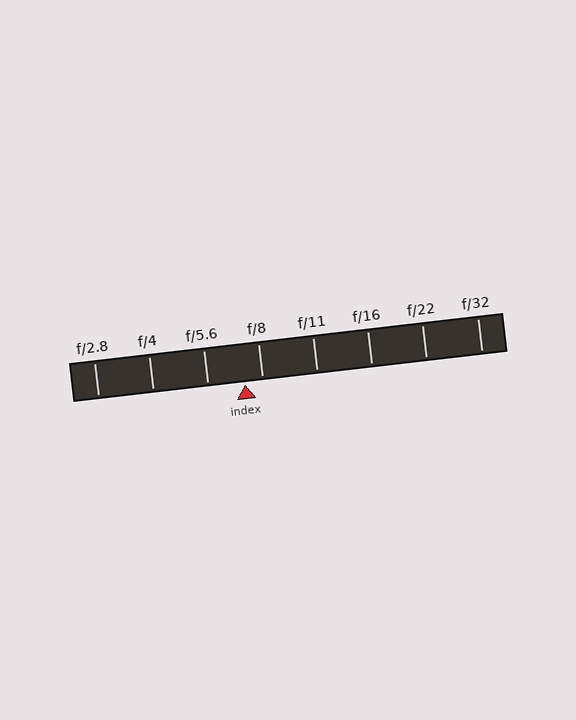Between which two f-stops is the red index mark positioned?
The index mark is between f/5.6 and f/8.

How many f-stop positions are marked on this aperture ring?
There are 8 f-stop positions marked.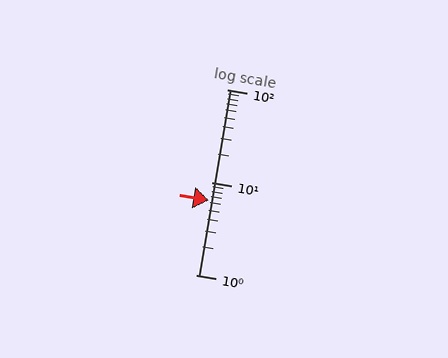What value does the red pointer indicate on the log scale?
The pointer indicates approximately 6.3.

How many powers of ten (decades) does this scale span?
The scale spans 2 decades, from 1 to 100.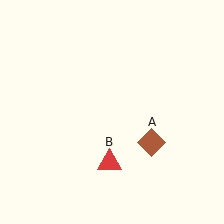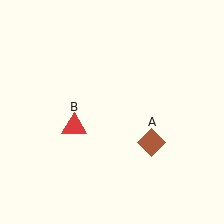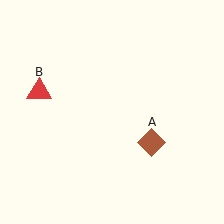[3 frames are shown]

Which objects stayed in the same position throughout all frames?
Brown diamond (object A) remained stationary.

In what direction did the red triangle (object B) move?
The red triangle (object B) moved up and to the left.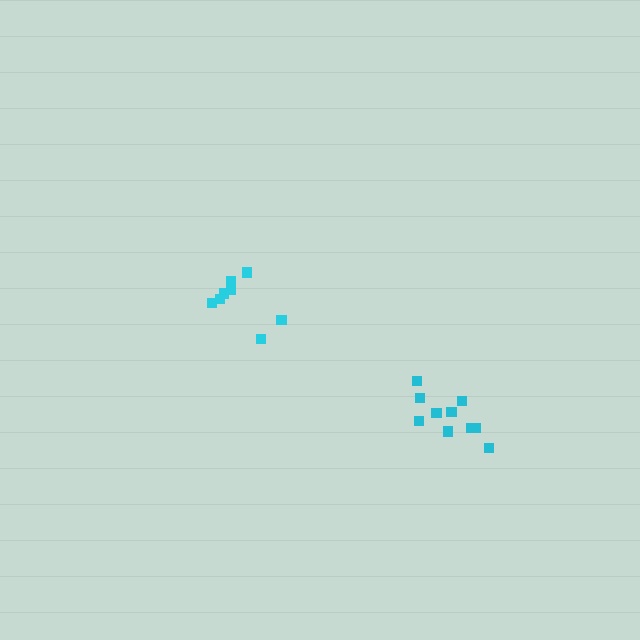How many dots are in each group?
Group 1: 8 dots, Group 2: 10 dots (18 total).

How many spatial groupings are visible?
There are 2 spatial groupings.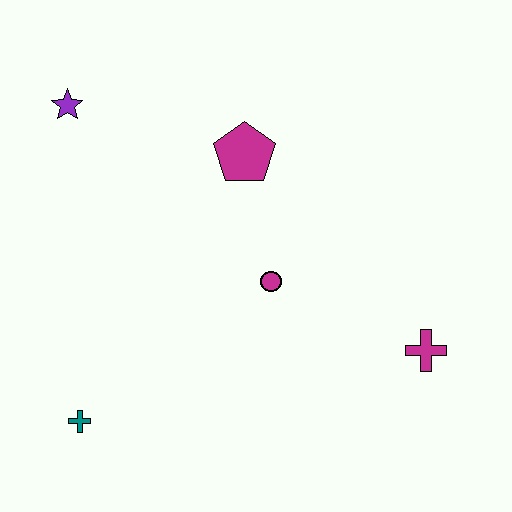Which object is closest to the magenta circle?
The magenta pentagon is closest to the magenta circle.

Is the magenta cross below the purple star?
Yes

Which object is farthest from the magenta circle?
The purple star is farthest from the magenta circle.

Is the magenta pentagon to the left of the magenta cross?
Yes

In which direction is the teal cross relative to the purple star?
The teal cross is below the purple star.